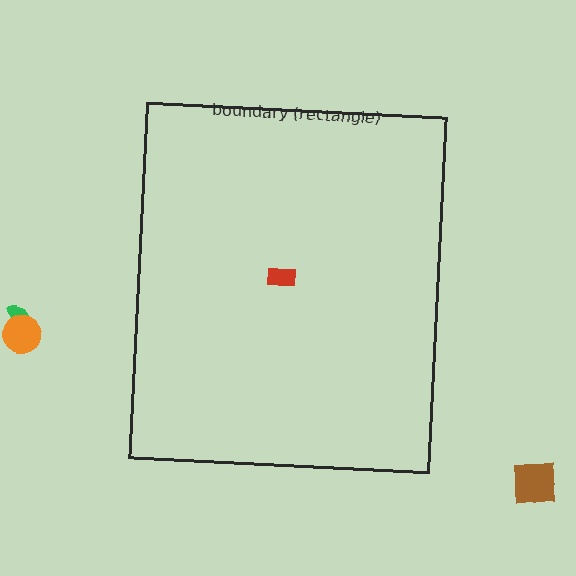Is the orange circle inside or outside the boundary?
Outside.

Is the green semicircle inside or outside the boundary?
Outside.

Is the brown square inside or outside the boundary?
Outside.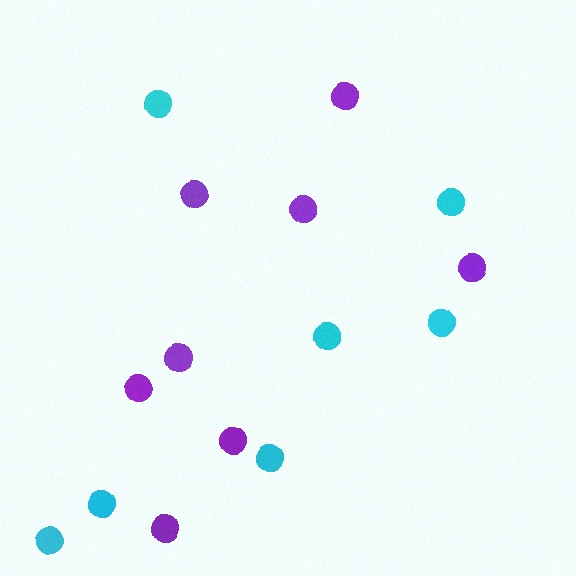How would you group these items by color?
There are 2 groups: one group of purple circles (8) and one group of cyan circles (7).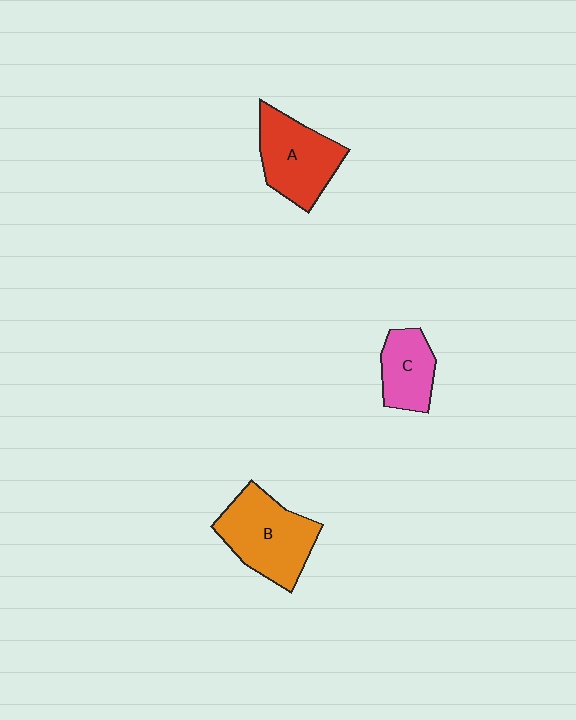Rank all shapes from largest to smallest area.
From largest to smallest: B (orange), A (red), C (pink).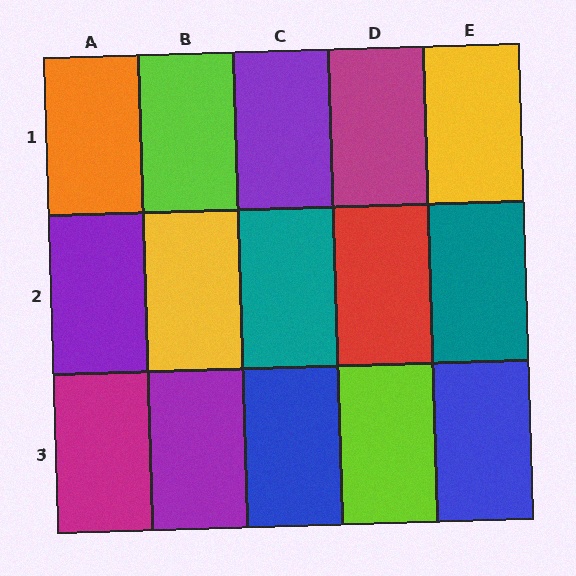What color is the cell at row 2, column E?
Teal.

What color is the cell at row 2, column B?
Yellow.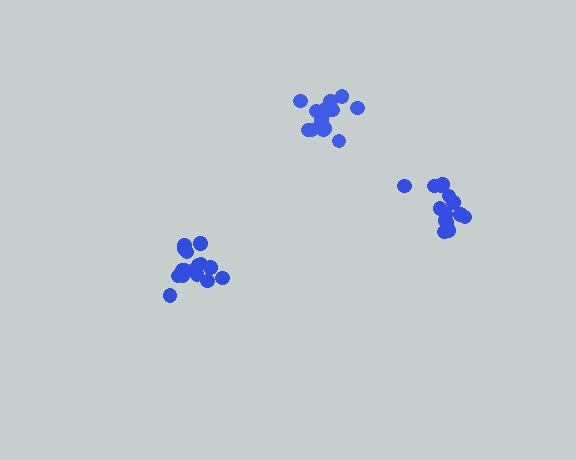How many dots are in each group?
Group 1: 17 dots, Group 2: 17 dots, Group 3: 14 dots (48 total).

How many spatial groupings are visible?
There are 3 spatial groupings.